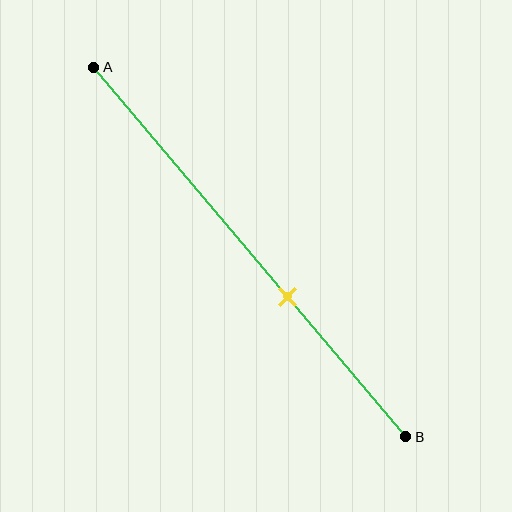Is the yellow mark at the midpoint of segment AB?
No, the mark is at about 60% from A, not at the 50% midpoint.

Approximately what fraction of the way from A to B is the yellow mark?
The yellow mark is approximately 60% of the way from A to B.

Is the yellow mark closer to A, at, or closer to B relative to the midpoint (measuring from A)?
The yellow mark is closer to point B than the midpoint of segment AB.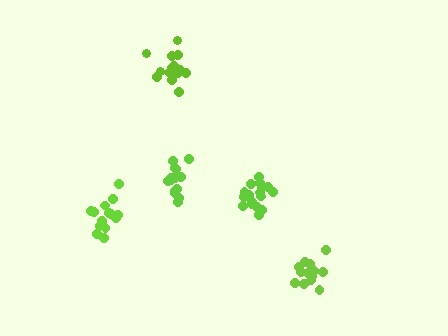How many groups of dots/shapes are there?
There are 5 groups.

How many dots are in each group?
Group 1: 17 dots, Group 2: 15 dots, Group 3: 14 dots, Group 4: 14 dots, Group 5: 14 dots (74 total).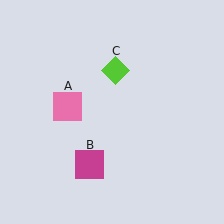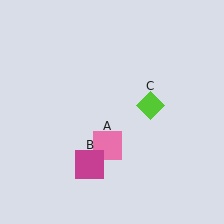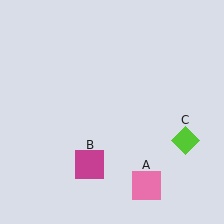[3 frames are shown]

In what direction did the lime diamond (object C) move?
The lime diamond (object C) moved down and to the right.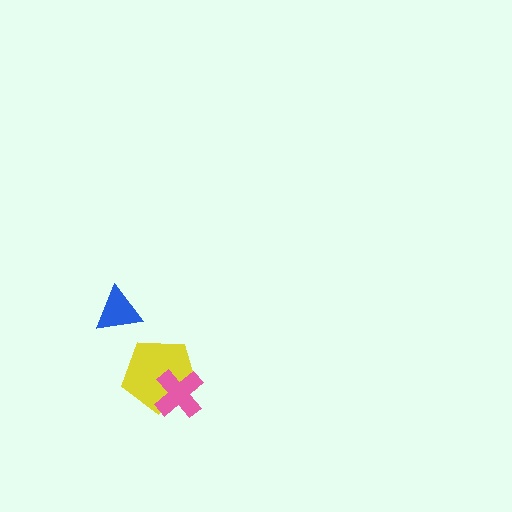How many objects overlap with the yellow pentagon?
1 object overlaps with the yellow pentagon.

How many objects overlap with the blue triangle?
0 objects overlap with the blue triangle.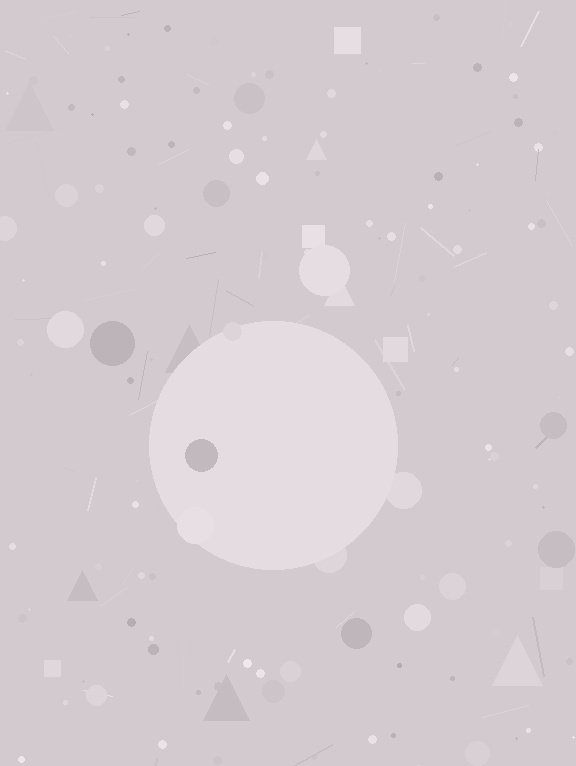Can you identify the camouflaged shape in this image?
The camouflaged shape is a circle.